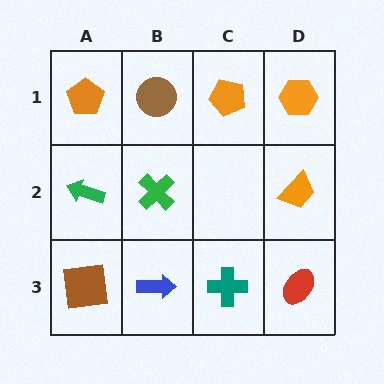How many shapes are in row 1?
4 shapes.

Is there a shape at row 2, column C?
No, that cell is empty.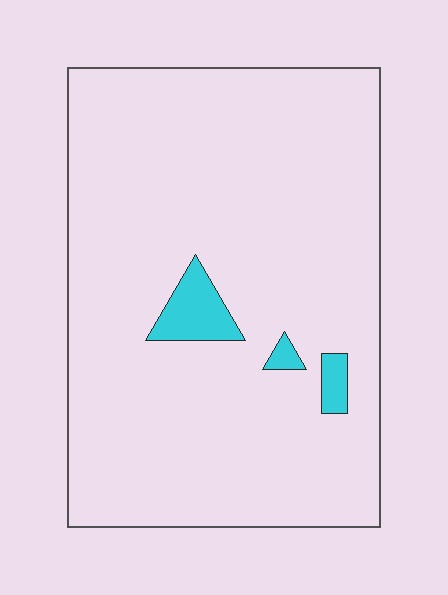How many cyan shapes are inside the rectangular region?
3.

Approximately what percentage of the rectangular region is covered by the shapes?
Approximately 5%.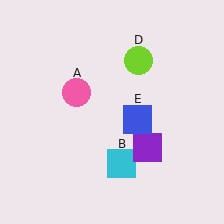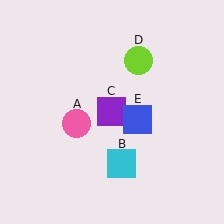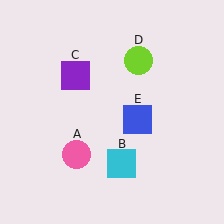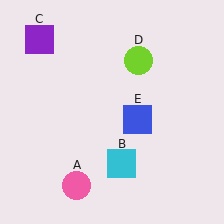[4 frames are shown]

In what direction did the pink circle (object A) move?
The pink circle (object A) moved down.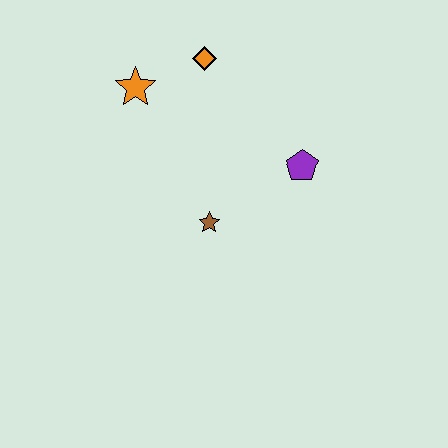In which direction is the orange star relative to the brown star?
The orange star is above the brown star.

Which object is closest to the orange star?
The orange diamond is closest to the orange star.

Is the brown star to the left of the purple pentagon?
Yes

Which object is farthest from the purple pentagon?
The orange star is farthest from the purple pentagon.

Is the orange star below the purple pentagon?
No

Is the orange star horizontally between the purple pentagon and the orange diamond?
No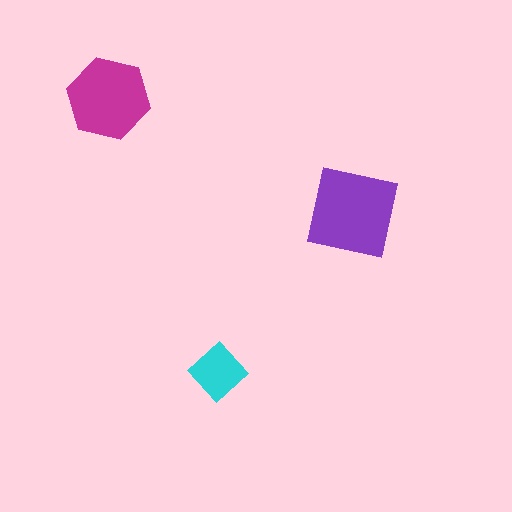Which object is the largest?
The purple square.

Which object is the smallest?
The cyan diamond.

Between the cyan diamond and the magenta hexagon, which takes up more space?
The magenta hexagon.